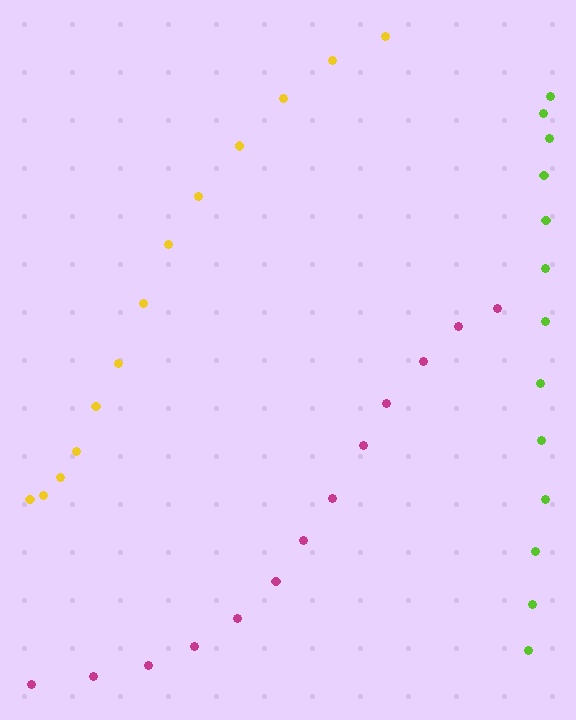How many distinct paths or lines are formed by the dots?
There are 3 distinct paths.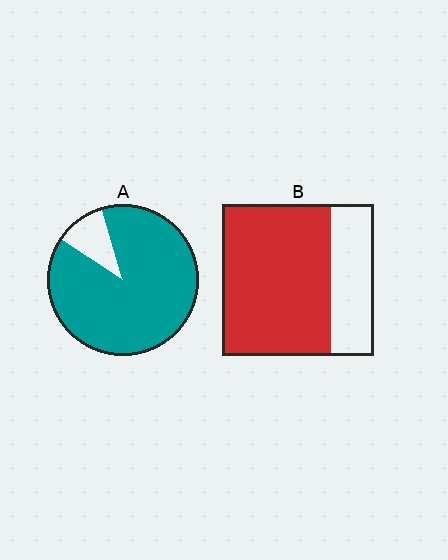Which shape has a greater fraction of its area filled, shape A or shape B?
Shape A.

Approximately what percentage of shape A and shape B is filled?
A is approximately 90% and B is approximately 70%.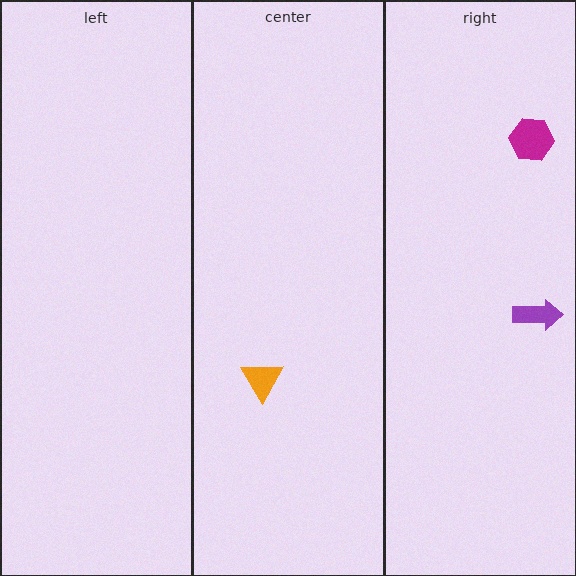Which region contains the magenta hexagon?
The right region.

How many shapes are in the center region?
1.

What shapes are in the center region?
The orange triangle.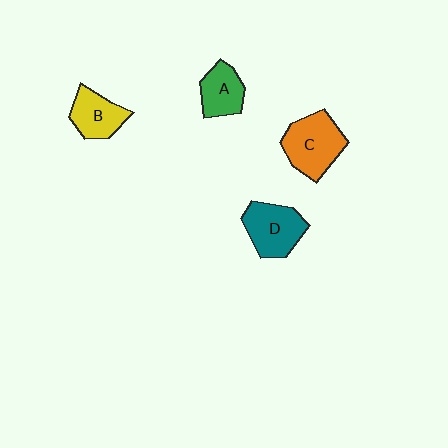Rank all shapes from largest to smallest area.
From largest to smallest: C (orange), D (teal), B (yellow), A (green).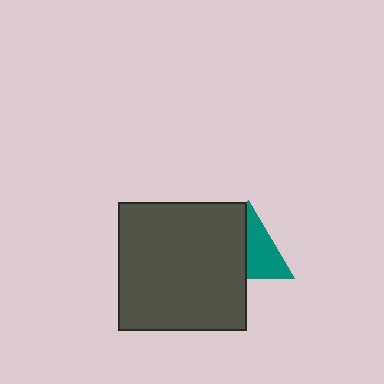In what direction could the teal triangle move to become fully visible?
The teal triangle could move right. That would shift it out from behind the dark gray square entirely.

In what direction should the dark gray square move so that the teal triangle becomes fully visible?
The dark gray square should move left. That is the shortest direction to clear the overlap and leave the teal triangle fully visible.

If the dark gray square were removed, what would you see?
You would see the complete teal triangle.